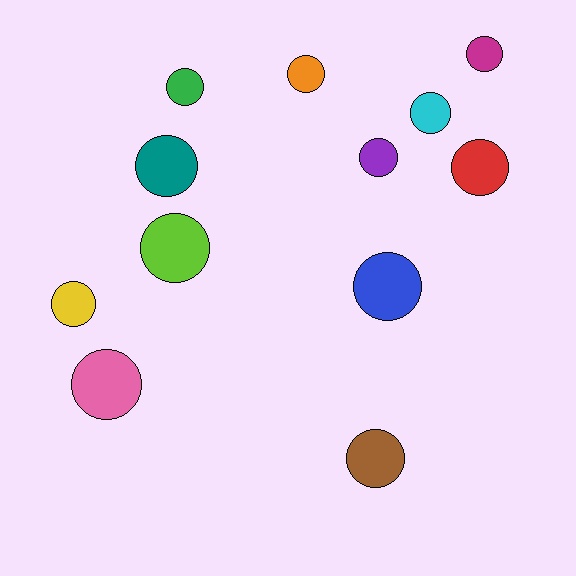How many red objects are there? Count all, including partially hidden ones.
There is 1 red object.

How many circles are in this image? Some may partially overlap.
There are 12 circles.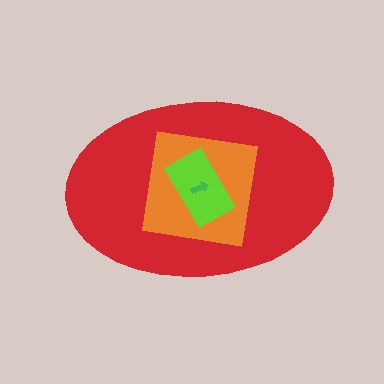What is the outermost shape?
The red ellipse.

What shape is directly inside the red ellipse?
The orange square.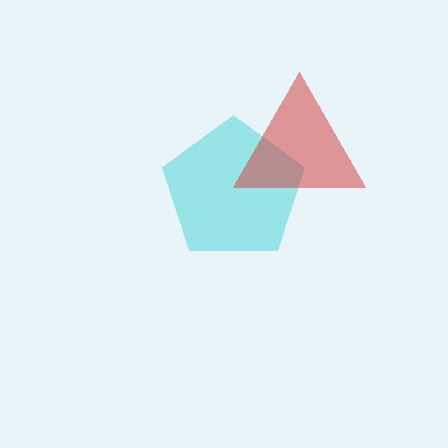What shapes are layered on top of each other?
The layered shapes are: a cyan pentagon, a red triangle.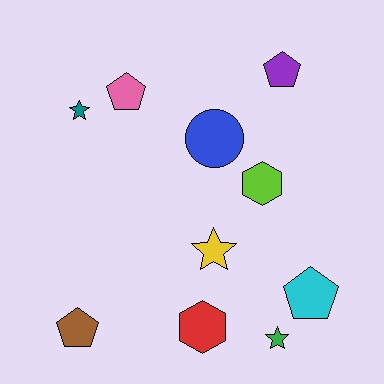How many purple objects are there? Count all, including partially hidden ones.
There is 1 purple object.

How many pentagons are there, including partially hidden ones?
There are 4 pentagons.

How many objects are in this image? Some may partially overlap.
There are 10 objects.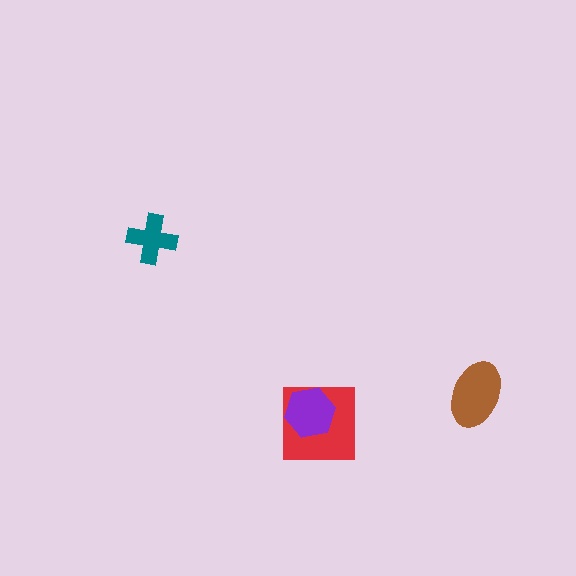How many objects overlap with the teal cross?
0 objects overlap with the teal cross.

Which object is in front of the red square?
The purple hexagon is in front of the red square.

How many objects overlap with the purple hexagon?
1 object overlaps with the purple hexagon.